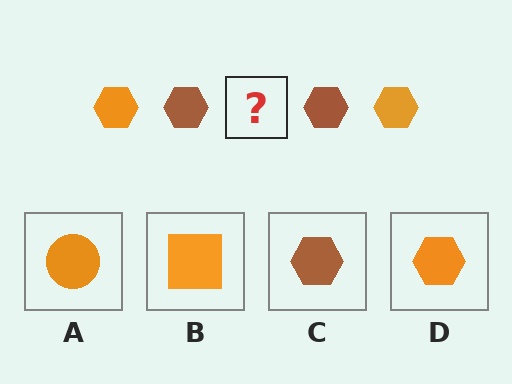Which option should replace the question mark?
Option D.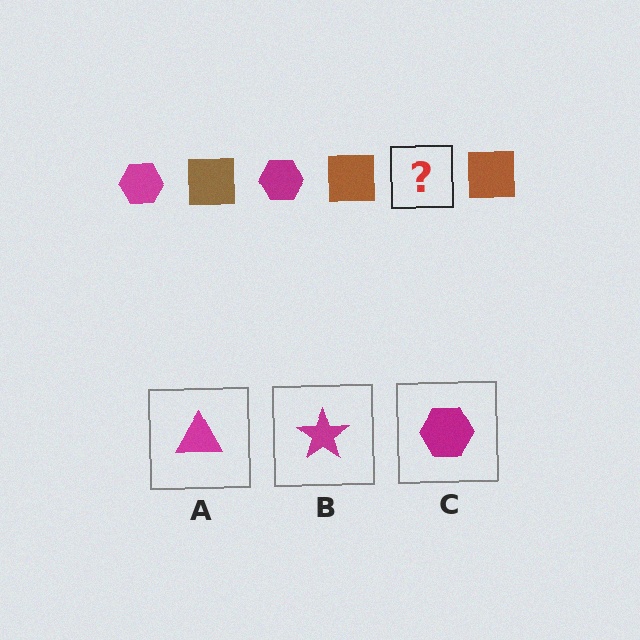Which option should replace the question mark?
Option C.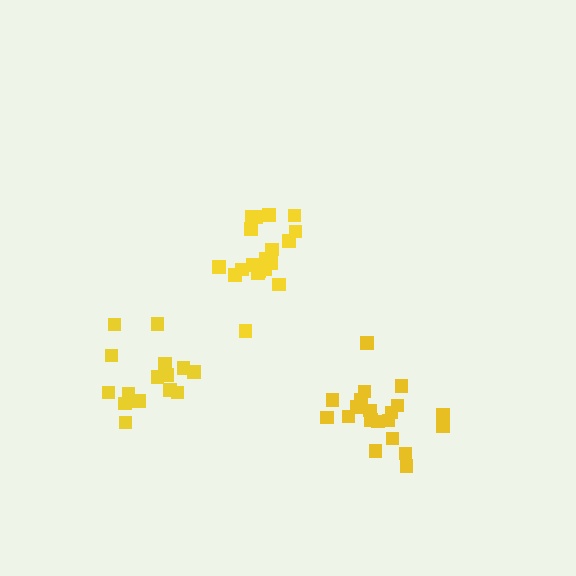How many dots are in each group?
Group 1: 15 dots, Group 2: 19 dots, Group 3: 20 dots (54 total).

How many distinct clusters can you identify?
There are 3 distinct clusters.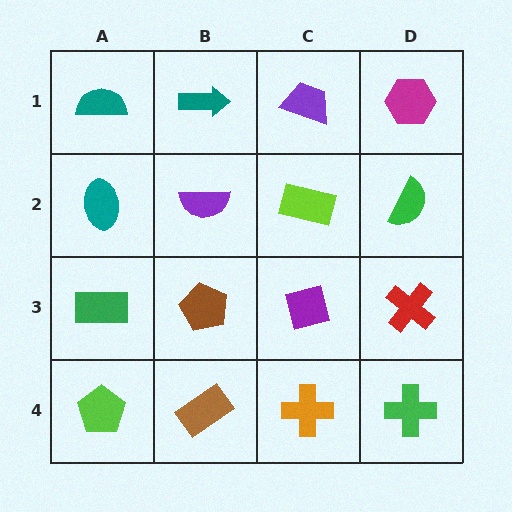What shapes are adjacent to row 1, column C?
A lime rectangle (row 2, column C), a teal arrow (row 1, column B), a magenta hexagon (row 1, column D).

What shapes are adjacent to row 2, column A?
A teal semicircle (row 1, column A), a green rectangle (row 3, column A), a purple semicircle (row 2, column B).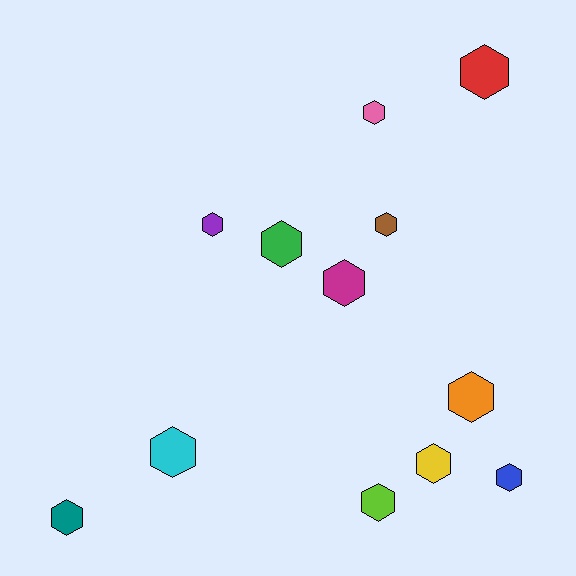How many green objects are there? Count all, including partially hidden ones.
There is 1 green object.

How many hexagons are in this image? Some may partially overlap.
There are 12 hexagons.